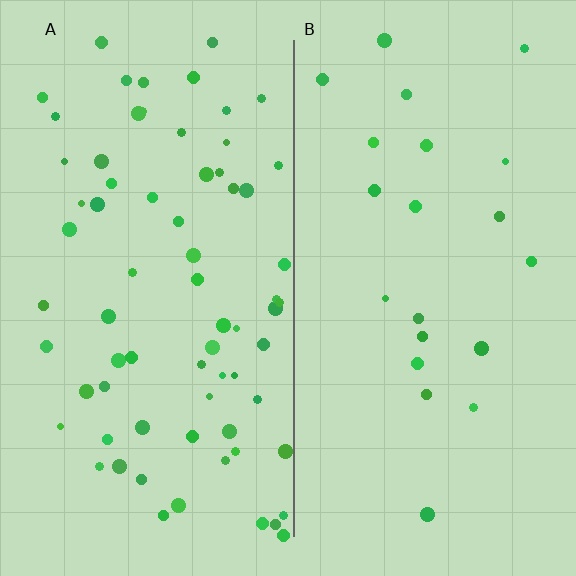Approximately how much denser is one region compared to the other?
Approximately 3.3× — region A over region B.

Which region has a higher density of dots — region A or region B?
A (the left).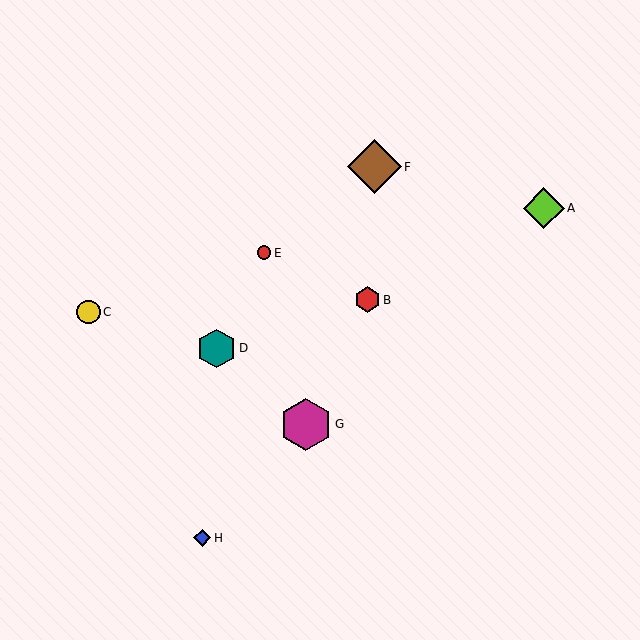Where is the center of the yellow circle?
The center of the yellow circle is at (89, 312).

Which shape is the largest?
The brown diamond (labeled F) is the largest.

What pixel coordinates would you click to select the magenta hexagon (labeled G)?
Click at (306, 424) to select the magenta hexagon G.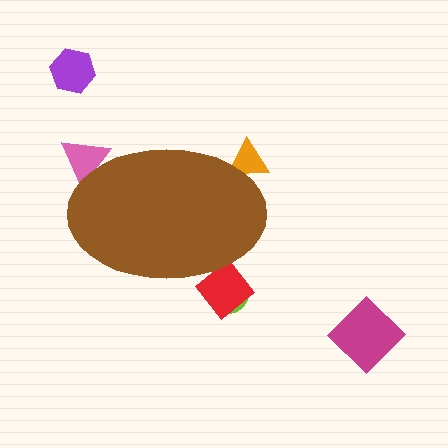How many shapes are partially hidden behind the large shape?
4 shapes are partially hidden.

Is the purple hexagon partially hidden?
No, the purple hexagon is fully visible.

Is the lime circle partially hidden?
Yes, the lime circle is partially hidden behind the brown ellipse.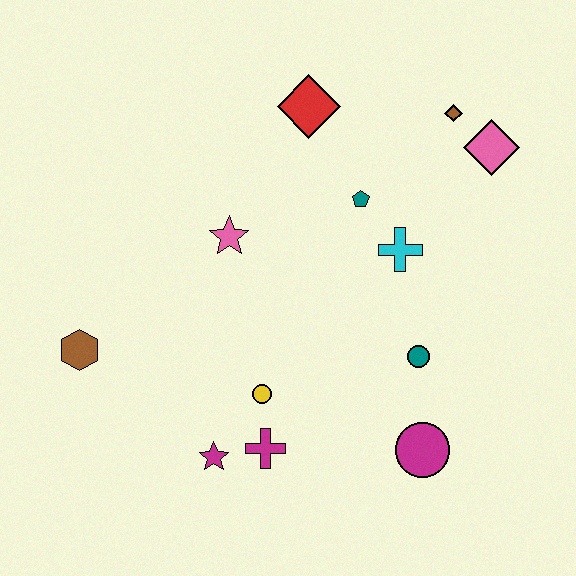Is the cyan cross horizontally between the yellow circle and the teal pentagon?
No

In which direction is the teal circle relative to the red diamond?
The teal circle is below the red diamond.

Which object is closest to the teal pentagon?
The cyan cross is closest to the teal pentagon.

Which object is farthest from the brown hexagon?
The pink diamond is farthest from the brown hexagon.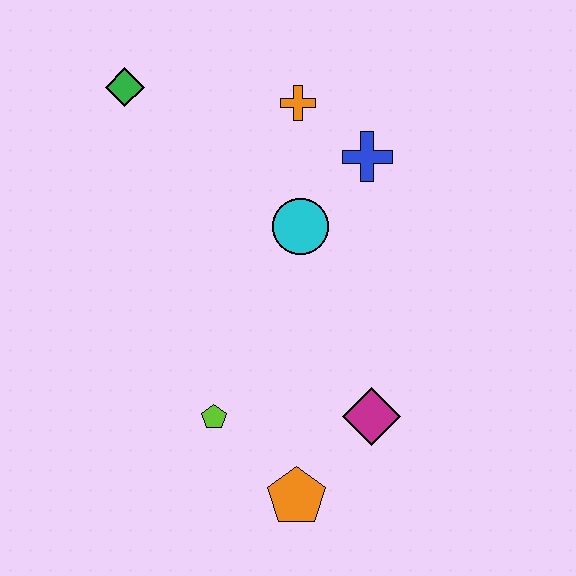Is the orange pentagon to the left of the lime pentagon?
No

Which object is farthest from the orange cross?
The orange pentagon is farthest from the orange cross.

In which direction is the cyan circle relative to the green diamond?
The cyan circle is to the right of the green diamond.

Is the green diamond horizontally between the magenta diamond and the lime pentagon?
No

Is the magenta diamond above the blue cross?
No